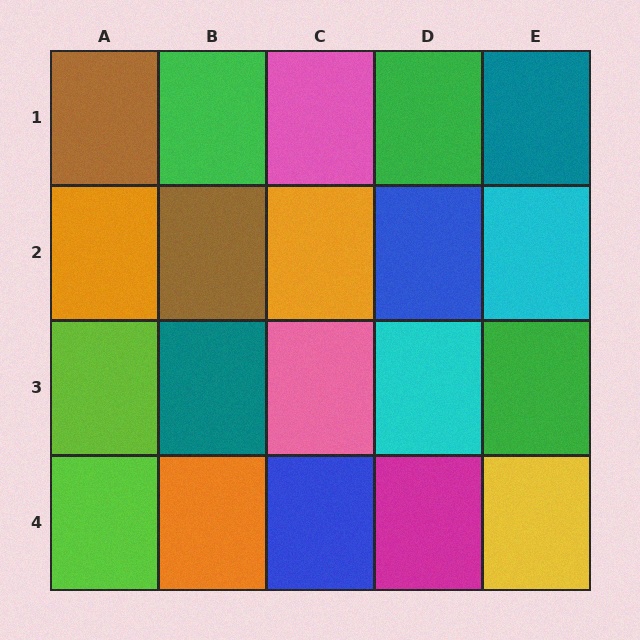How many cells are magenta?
1 cell is magenta.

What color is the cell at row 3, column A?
Lime.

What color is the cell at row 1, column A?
Brown.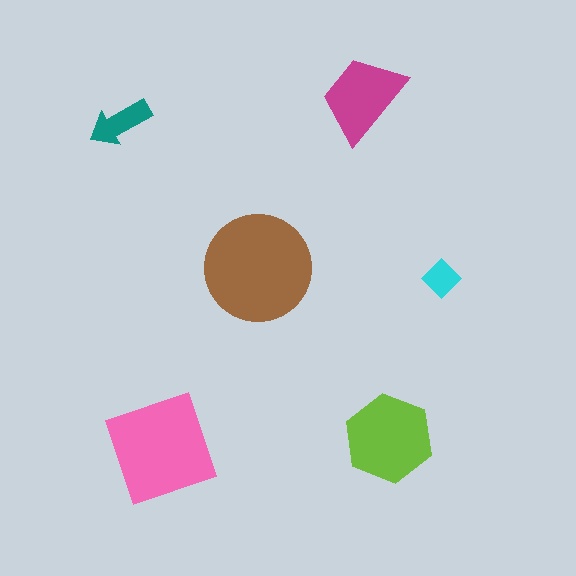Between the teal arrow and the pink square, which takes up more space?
The pink square.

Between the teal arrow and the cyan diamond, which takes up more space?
The teal arrow.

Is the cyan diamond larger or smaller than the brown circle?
Smaller.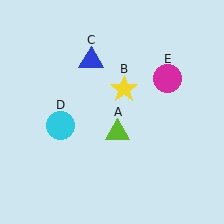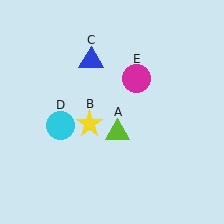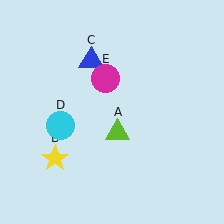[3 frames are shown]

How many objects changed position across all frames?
2 objects changed position: yellow star (object B), magenta circle (object E).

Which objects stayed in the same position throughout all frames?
Lime triangle (object A) and blue triangle (object C) and cyan circle (object D) remained stationary.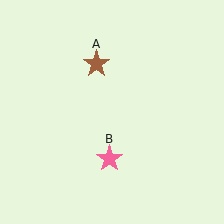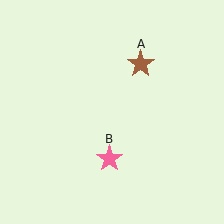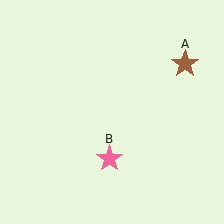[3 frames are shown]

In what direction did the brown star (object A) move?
The brown star (object A) moved right.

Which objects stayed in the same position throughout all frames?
Pink star (object B) remained stationary.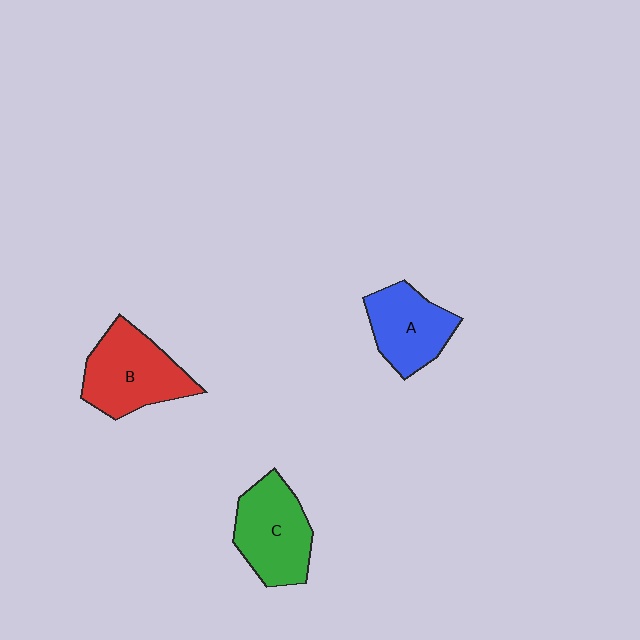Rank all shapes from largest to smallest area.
From largest to smallest: B (red), C (green), A (blue).